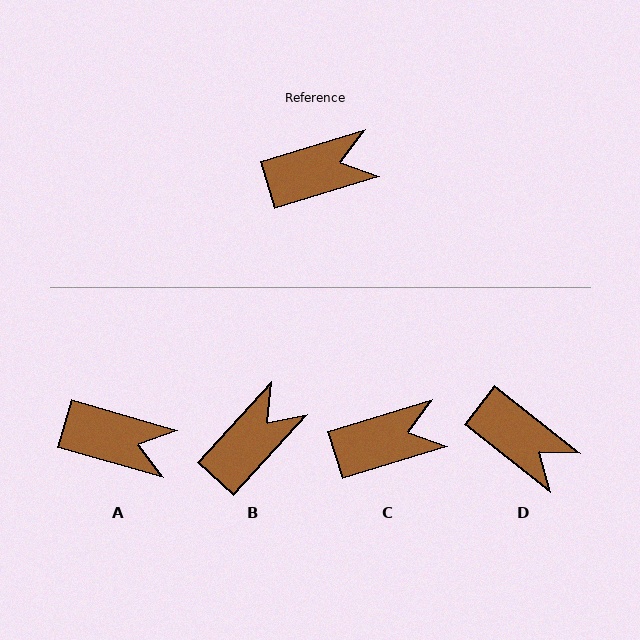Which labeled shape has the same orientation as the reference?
C.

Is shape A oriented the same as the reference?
No, it is off by about 33 degrees.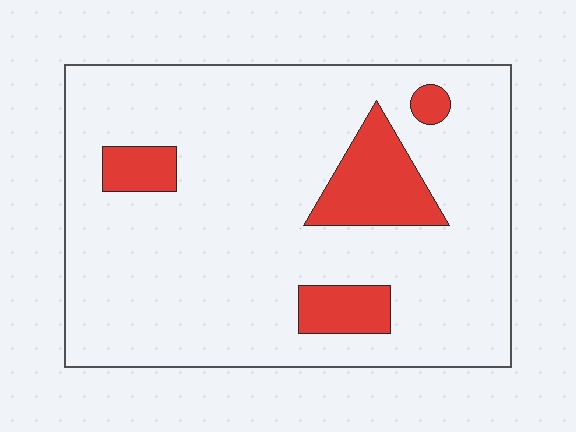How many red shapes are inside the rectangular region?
4.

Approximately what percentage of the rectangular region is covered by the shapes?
Approximately 15%.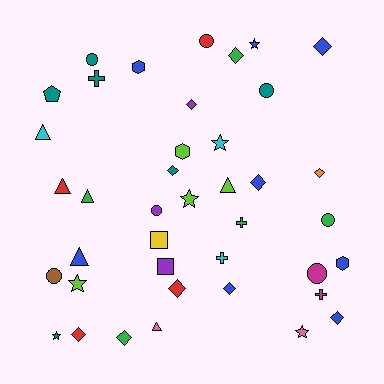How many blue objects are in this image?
There are 8 blue objects.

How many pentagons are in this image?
There is 1 pentagon.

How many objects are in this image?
There are 40 objects.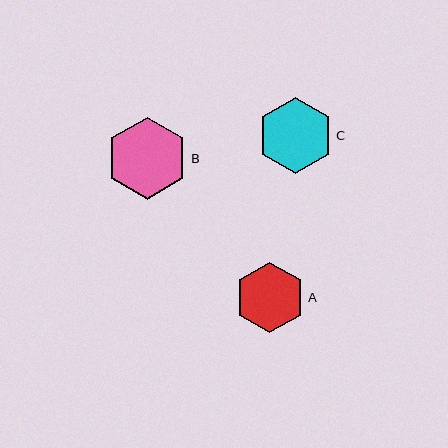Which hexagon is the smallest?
Hexagon A is the smallest with a size of approximately 71 pixels.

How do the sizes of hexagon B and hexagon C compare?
Hexagon B and hexagon C are approximately the same size.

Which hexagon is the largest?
Hexagon B is the largest with a size of approximately 82 pixels.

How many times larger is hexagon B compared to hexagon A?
Hexagon B is approximately 1.2 times the size of hexagon A.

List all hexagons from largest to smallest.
From largest to smallest: B, C, A.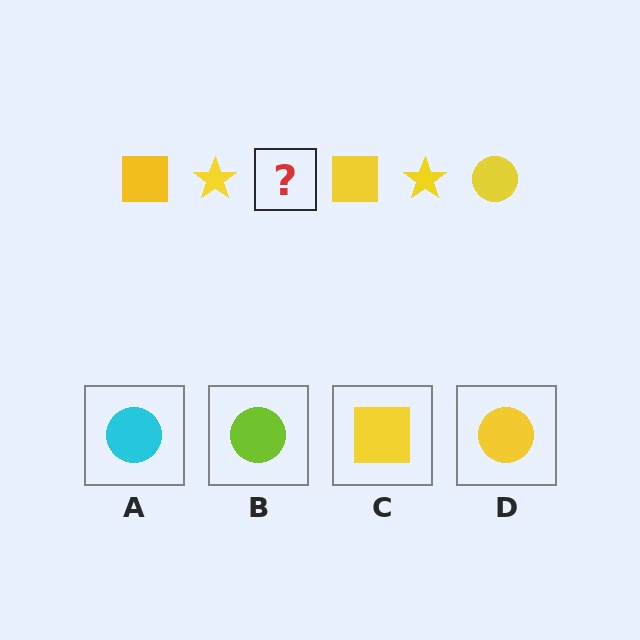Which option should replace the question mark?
Option D.